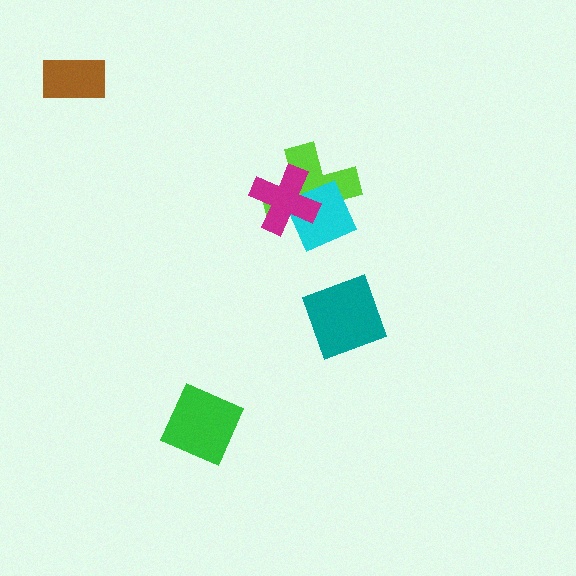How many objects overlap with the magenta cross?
2 objects overlap with the magenta cross.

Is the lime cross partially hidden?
Yes, it is partially covered by another shape.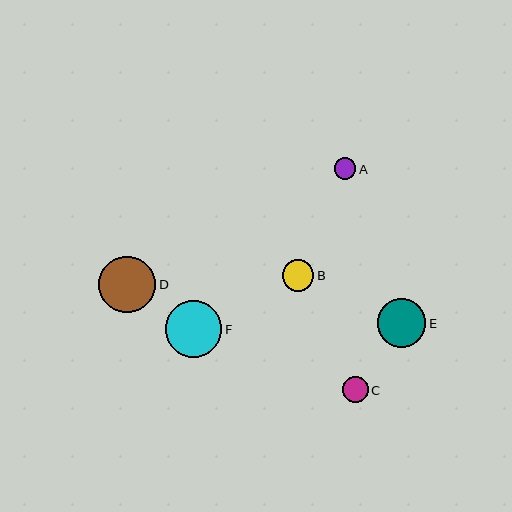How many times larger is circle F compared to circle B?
Circle F is approximately 1.8 times the size of circle B.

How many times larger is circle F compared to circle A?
Circle F is approximately 2.6 times the size of circle A.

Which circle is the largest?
Circle F is the largest with a size of approximately 57 pixels.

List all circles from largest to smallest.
From largest to smallest: F, D, E, B, C, A.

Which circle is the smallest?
Circle A is the smallest with a size of approximately 22 pixels.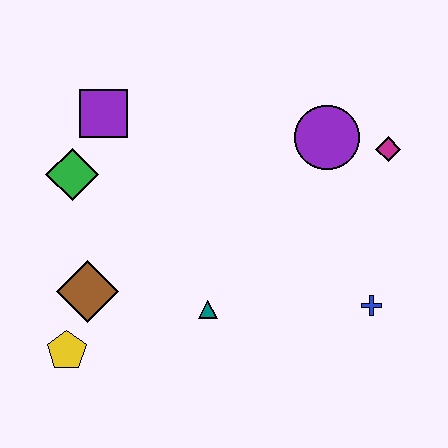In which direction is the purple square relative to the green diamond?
The purple square is above the green diamond.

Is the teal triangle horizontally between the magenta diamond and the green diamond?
Yes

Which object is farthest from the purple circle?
The yellow pentagon is farthest from the purple circle.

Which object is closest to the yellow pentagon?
The brown diamond is closest to the yellow pentagon.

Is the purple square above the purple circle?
Yes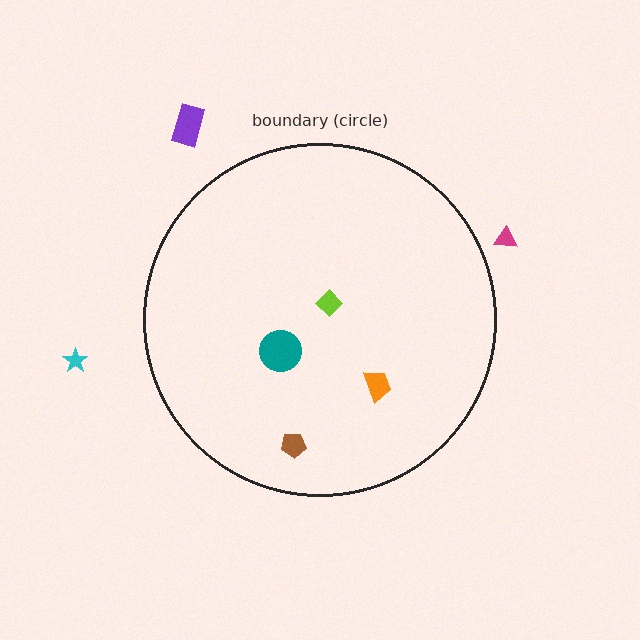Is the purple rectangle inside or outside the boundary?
Outside.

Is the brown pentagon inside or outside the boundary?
Inside.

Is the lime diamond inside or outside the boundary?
Inside.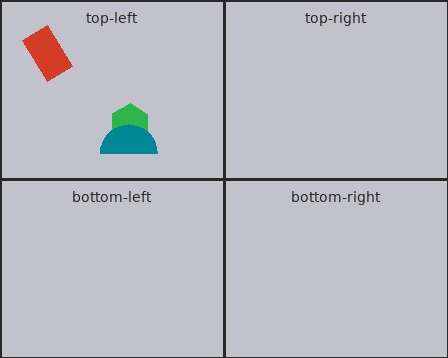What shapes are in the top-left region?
The green hexagon, the teal semicircle, the red rectangle.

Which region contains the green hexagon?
The top-left region.